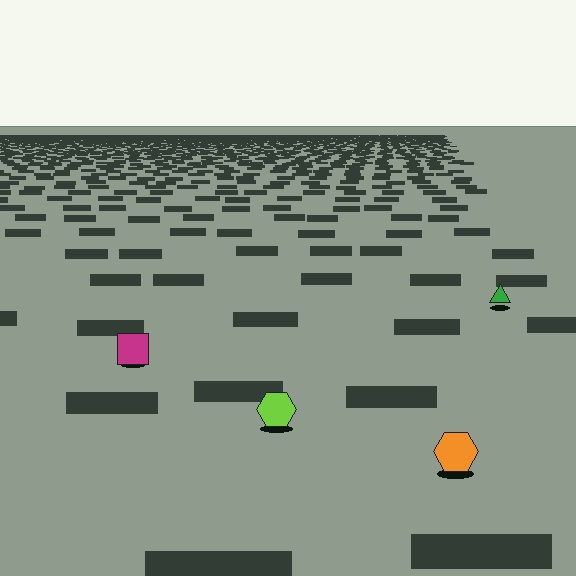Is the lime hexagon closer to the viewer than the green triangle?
Yes. The lime hexagon is closer — you can tell from the texture gradient: the ground texture is coarser near it.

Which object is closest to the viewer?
The orange hexagon is closest. The texture marks near it are larger and more spread out.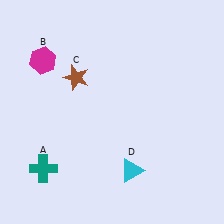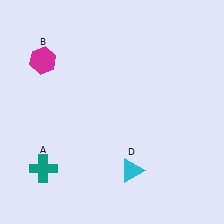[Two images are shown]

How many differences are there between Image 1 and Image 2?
There is 1 difference between the two images.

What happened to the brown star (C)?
The brown star (C) was removed in Image 2. It was in the top-left area of Image 1.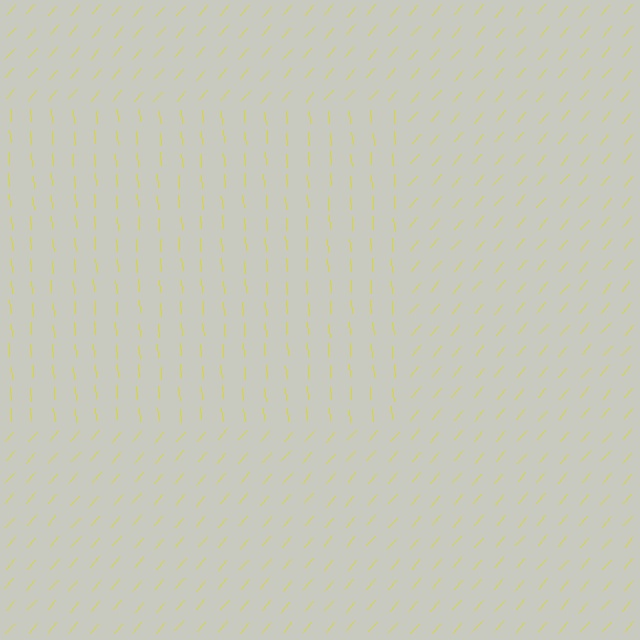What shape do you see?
I see a rectangle.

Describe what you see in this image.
The image is filled with small yellow line segments. A rectangle region in the image has lines oriented differently from the surrounding lines, creating a visible texture boundary.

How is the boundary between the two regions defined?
The boundary is defined purely by a change in line orientation (approximately 45 degrees difference). All lines are the same color and thickness.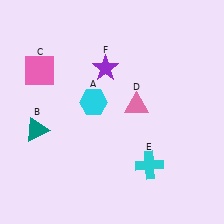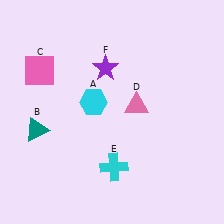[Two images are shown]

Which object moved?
The cyan cross (E) moved left.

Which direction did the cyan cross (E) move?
The cyan cross (E) moved left.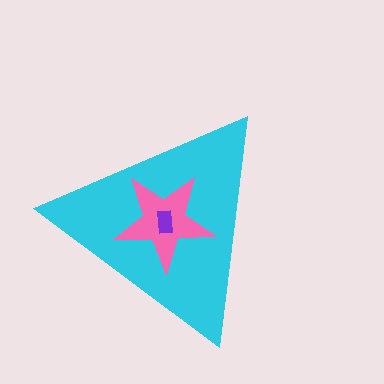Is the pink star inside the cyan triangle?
Yes.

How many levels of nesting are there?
3.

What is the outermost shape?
The cyan triangle.